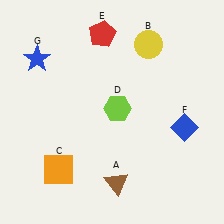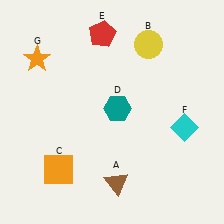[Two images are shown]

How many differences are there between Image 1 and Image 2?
There are 3 differences between the two images.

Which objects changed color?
D changed from lime to teal. F changed from blue to cyan. G changed from blue to orange.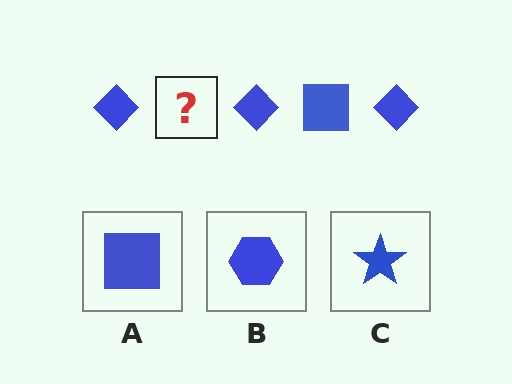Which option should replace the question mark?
Option A.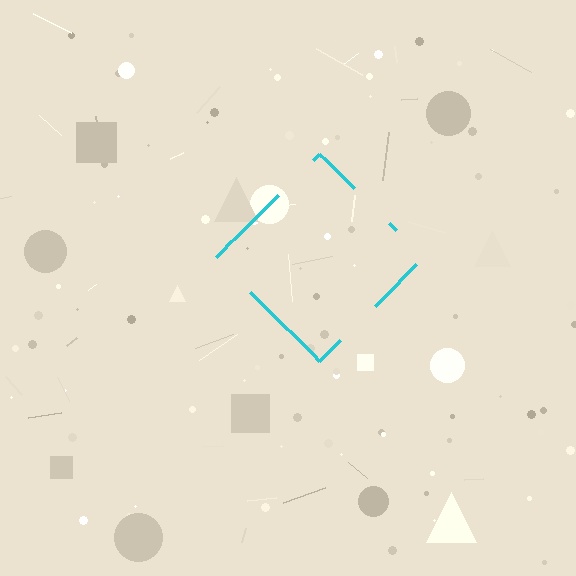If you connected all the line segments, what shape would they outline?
They would outline a diamond.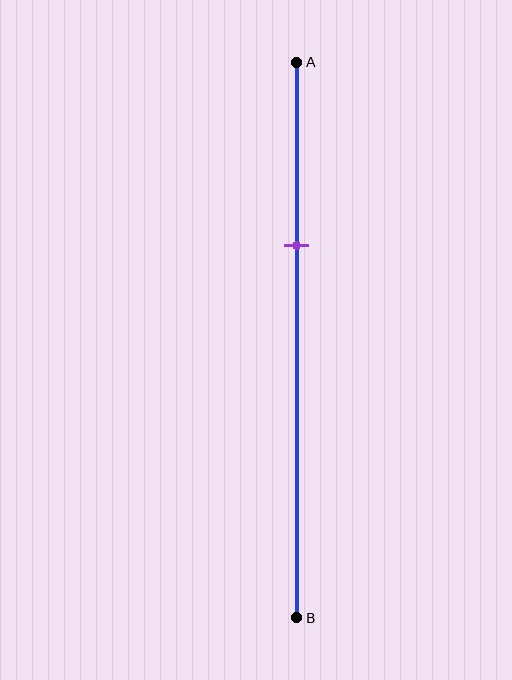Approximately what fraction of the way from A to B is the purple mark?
The purple mark is approximately 35% of the way from A to B.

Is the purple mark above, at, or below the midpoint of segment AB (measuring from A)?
The purple mark is above the midpoint of segment AB.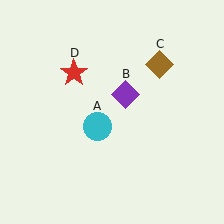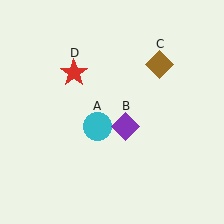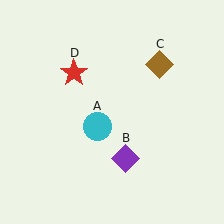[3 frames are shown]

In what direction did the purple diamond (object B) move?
The purple diamond (object B) moved down.